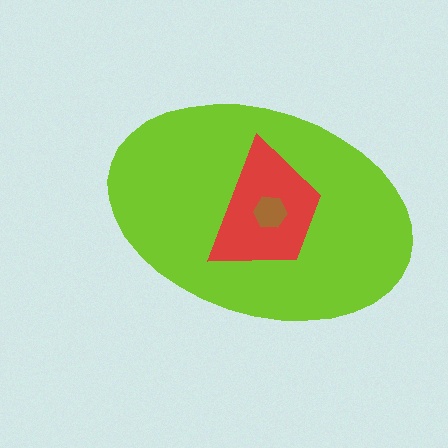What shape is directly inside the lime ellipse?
The red trapezoid.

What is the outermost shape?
The lime ellipse.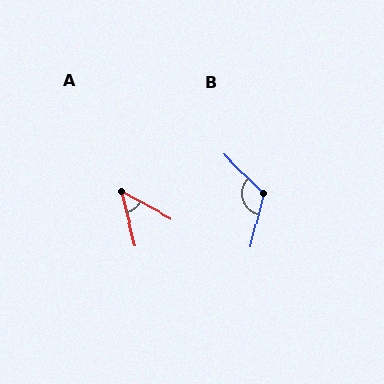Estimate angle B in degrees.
Approximately 122 degrees.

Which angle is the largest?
B, at approximately 122 degrees.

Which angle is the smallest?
A, at approximately 48 degrees.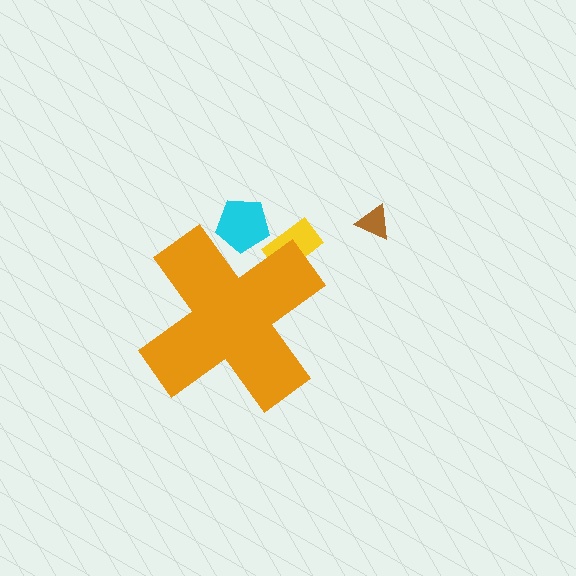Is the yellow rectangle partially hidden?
Yes, the yellow rectangle is partially hidden behind the orange cross.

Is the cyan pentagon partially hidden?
Yes, the cyan pentagon is partially hidden behind the orange cross.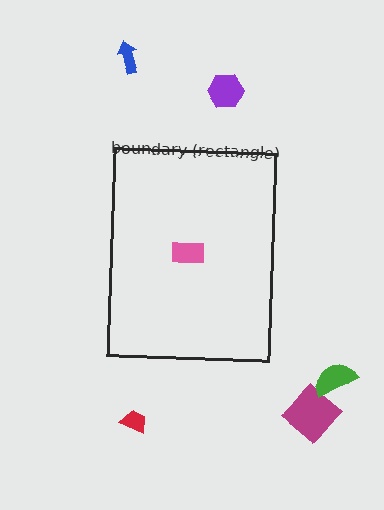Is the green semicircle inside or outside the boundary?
Outside.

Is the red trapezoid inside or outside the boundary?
Outside.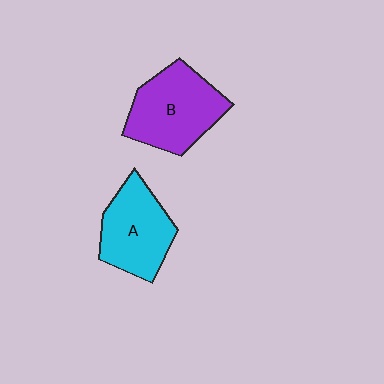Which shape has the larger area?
Shape B (purple).